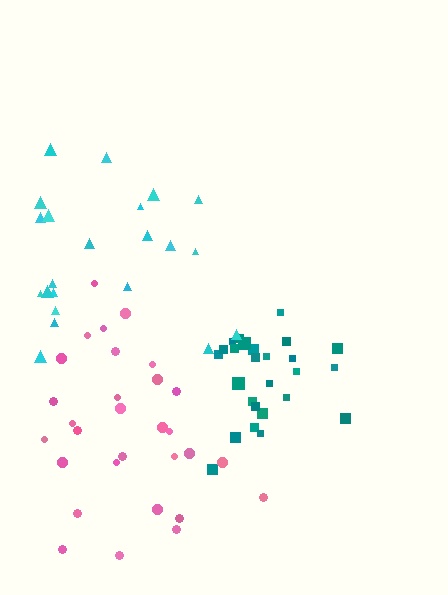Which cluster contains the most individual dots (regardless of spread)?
Pink (30).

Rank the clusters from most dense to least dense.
teal, pink, cyan.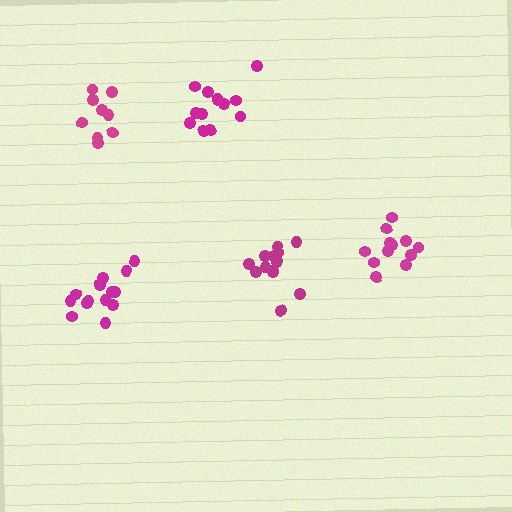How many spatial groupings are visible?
There are 5 spatial groupings.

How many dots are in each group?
Group 1: 12 dots, Group 2: 13 dots, Group 3: 9 dots, Group 4: 13 dots, Group 5: 14 dots (61 total).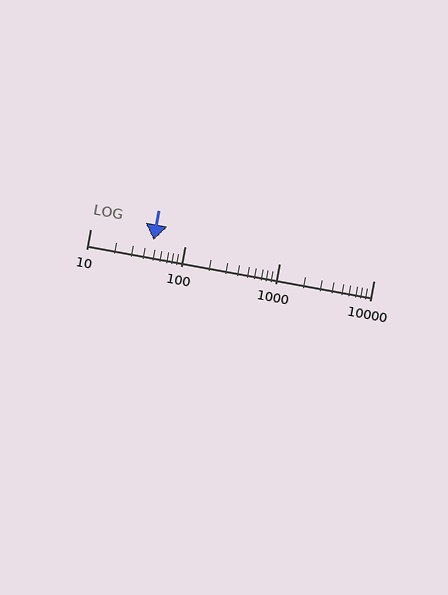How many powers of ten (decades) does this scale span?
The scale spans 3 decades, from 10 to 10000.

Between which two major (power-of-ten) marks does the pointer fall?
The pointer is between 10 and 100.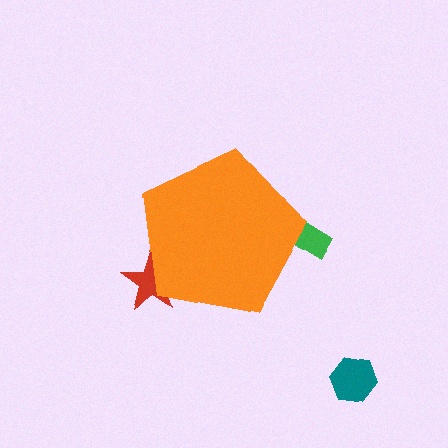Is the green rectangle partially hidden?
Yes, the green rectangle is partially hidden behind the orange pentagon.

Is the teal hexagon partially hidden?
No, the teal hexagon is fully visible.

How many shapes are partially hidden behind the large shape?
2 shapes are partially hidden.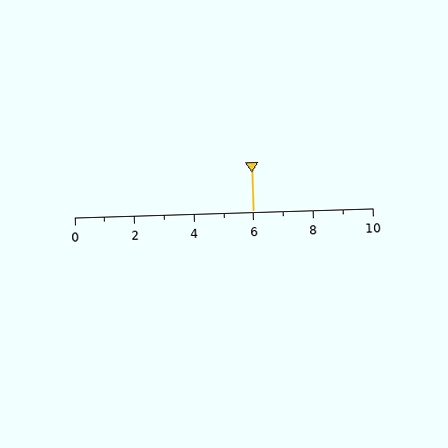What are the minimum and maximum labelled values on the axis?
The axis runs from 0 to 10.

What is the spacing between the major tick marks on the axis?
The major ticks are spaced 2 apart.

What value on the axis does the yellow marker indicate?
The marker indicates approximately 6.